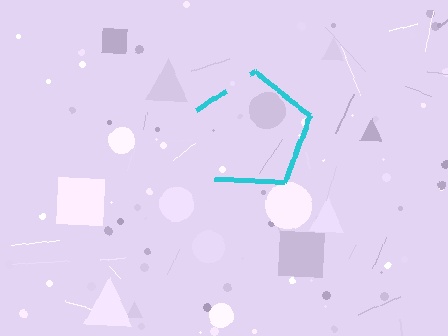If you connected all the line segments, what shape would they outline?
They would outline a pentagon.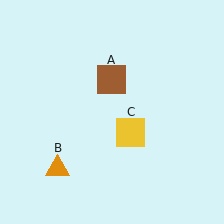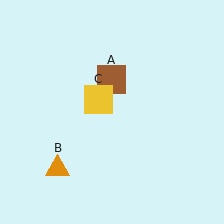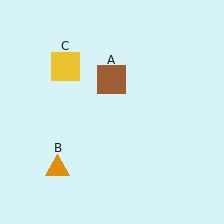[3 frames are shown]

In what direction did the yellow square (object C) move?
The yellow square (object C) moved up and to the left.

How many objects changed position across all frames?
1 object changed position: yellow square (object C).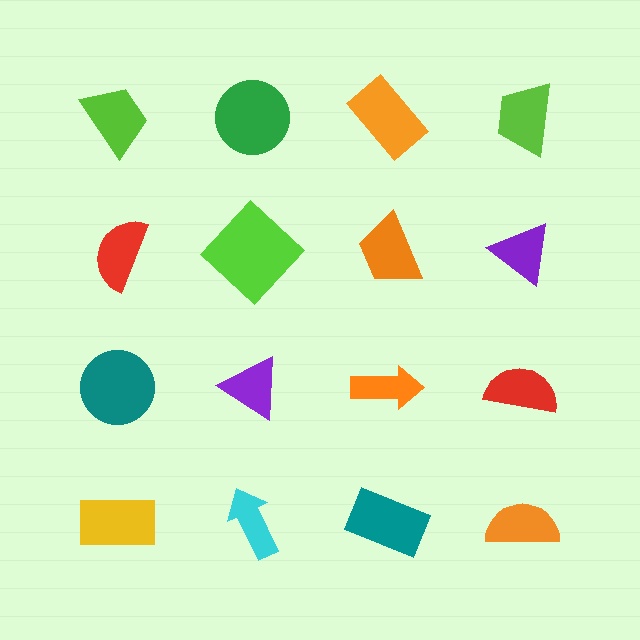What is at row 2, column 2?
A lime diamond.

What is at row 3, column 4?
A red semicircle.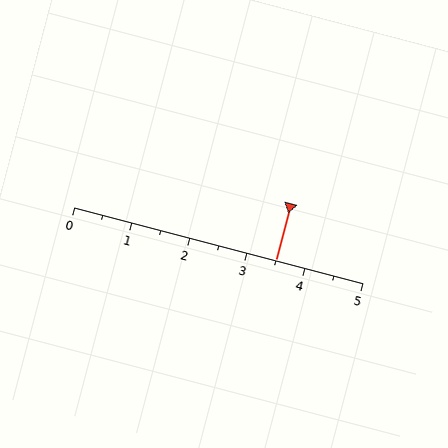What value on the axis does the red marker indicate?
The marker indicates approximately 3.5.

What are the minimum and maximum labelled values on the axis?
The axis runs from 0 to 5.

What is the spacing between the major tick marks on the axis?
The major ticks are spaced 1 apart.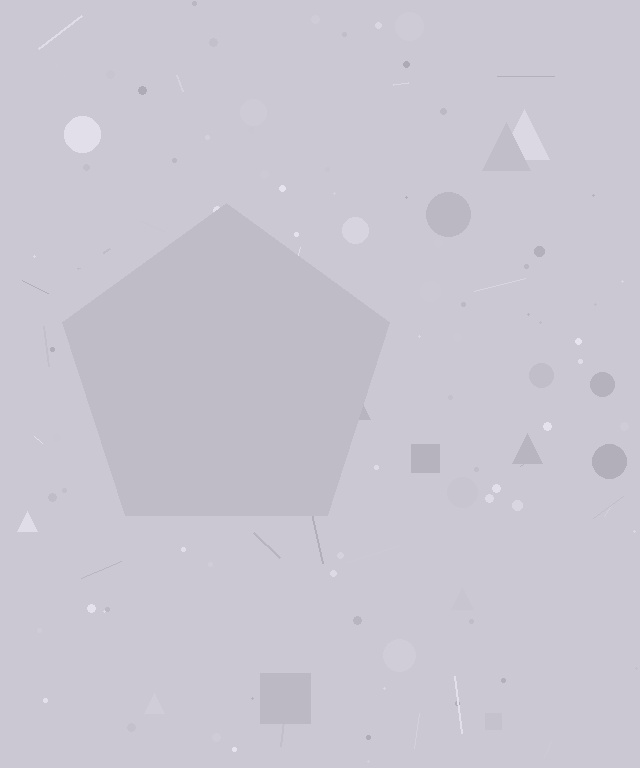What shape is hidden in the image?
A pentagon is hidden in the image.